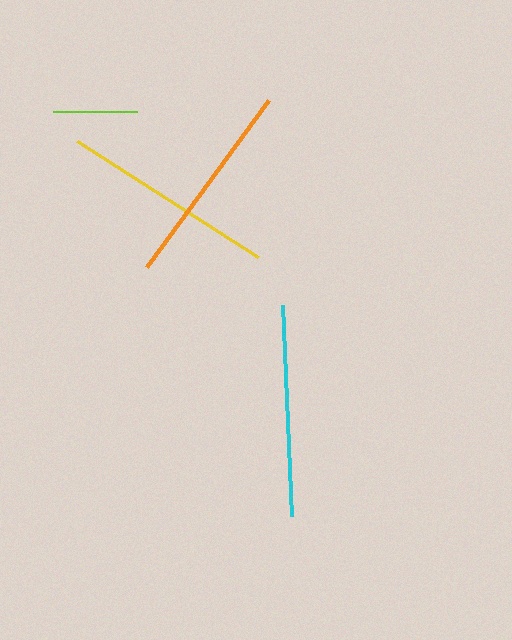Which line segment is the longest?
The yellow line is the longest at approximately 214 pixels.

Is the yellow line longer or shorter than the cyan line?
The yellow line is longer than the cyan line.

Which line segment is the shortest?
The lime line is the shortest at approximately 84 pixels.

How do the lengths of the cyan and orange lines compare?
The cyan and orange lines are approximately the same length.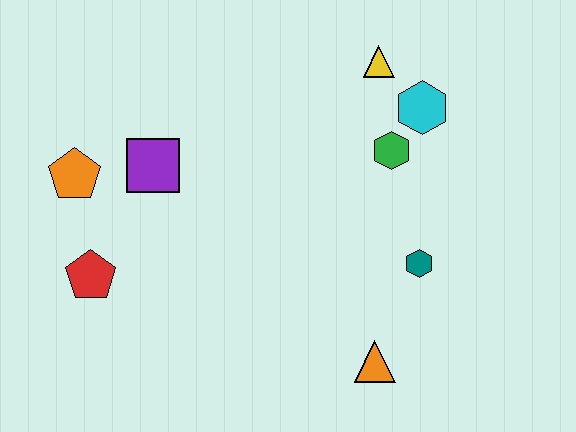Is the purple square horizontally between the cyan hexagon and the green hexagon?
No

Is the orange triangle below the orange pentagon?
Yes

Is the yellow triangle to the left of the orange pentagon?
No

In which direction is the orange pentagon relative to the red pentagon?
The orange pentagon is above the red pentagon.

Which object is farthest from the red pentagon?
The cyan hexagon is farthest from the red pentagon.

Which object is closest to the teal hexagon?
The orange triangle is closest to the teal hexagon.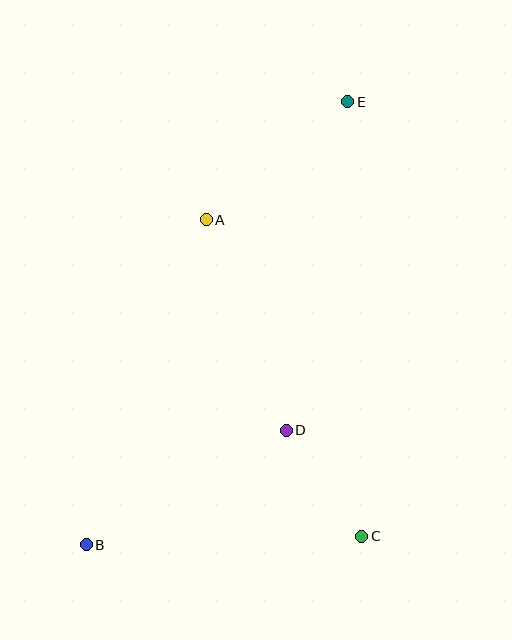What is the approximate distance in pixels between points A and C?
The distance between A and C is approximately 353 pixels.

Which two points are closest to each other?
Points C and D are closest to each other.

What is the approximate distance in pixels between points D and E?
The distance between D and E is approximately 334 pixels.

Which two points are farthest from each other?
Points B and E are farthest from each other.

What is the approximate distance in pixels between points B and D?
The distance between B and D is approximately 230 pixels.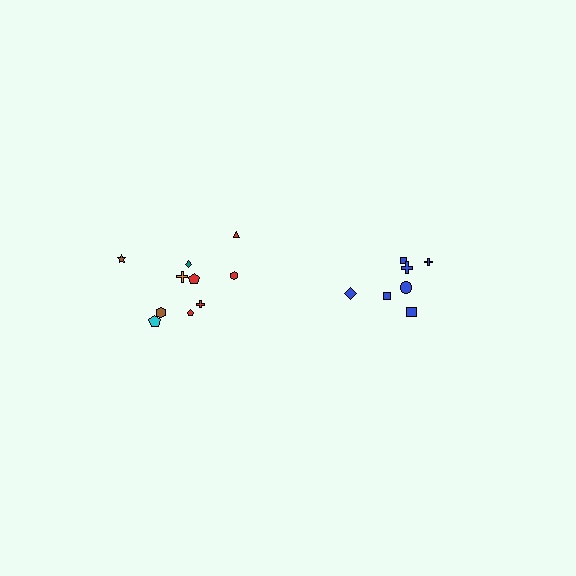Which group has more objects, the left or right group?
The left group.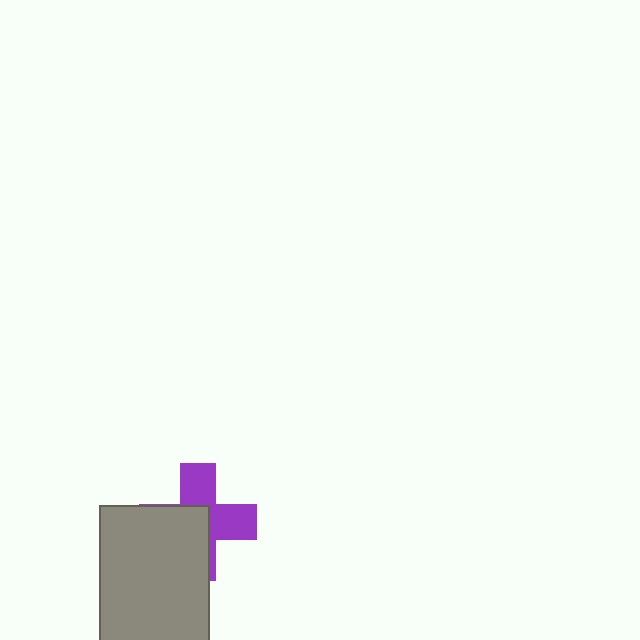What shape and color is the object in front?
The object in front is a gray rectangle.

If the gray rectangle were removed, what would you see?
You would see the complete purple cross.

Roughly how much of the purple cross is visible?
About half of it is visible (roughly 49%).